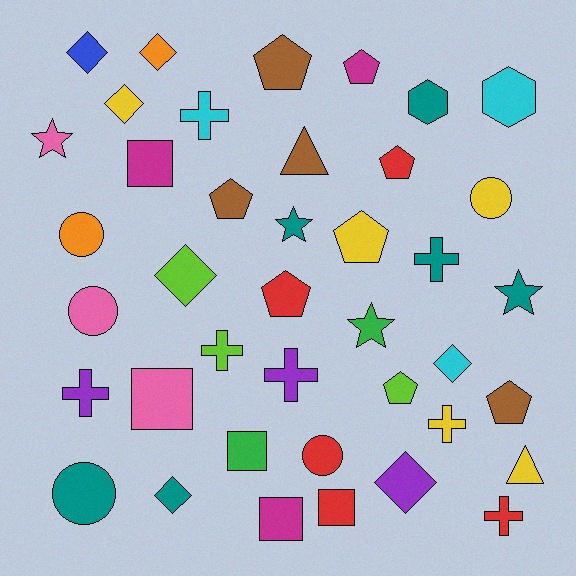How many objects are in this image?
There are 40 objects.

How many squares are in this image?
There are 5 squares.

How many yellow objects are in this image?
There are 5 yellow objects.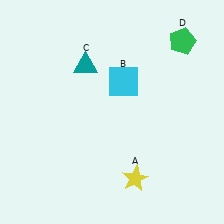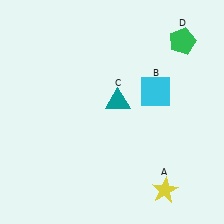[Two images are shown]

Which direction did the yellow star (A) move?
The yellow star (A) moved right.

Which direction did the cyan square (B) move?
The cyan square (B) moved right.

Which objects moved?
The objects that moved are: the yellow star (A), the cyan square (B), the teal triangle (C).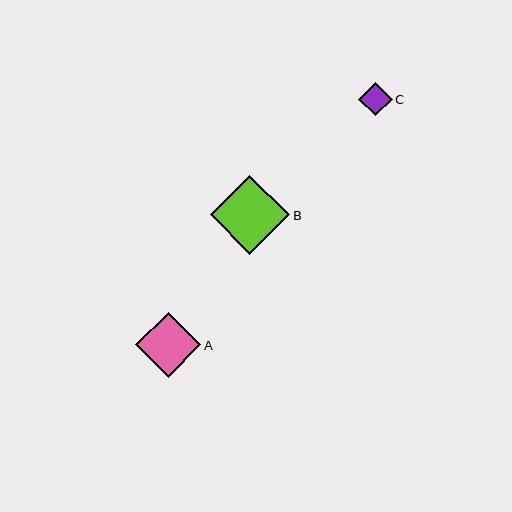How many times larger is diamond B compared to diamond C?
Diamond B is approximately 2.4 times the size of diamond C.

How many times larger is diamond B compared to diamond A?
Diamond B is approximately 1.2 times the size of diamond A.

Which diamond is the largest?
Diamond B is the largest with a size of approximately 80 pixels.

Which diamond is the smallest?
Diamond C is the smallest with a size of approximately 33 pixels.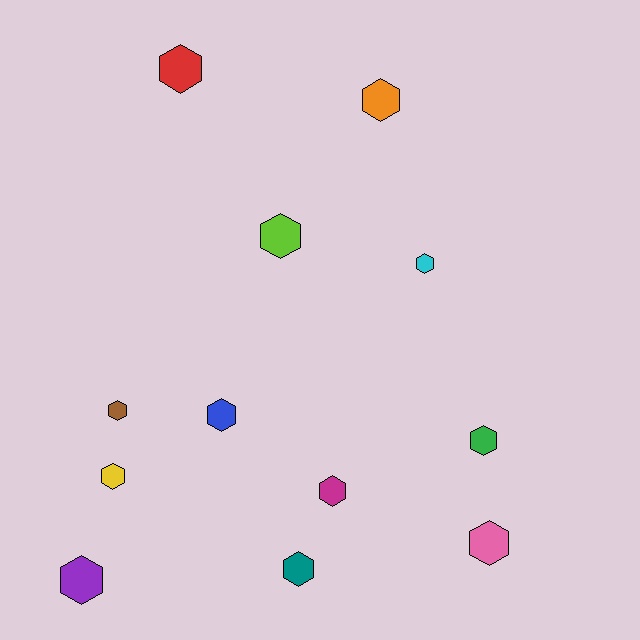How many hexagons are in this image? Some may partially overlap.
There are 12 hexagons.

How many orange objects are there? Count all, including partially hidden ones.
There is 1 orange object.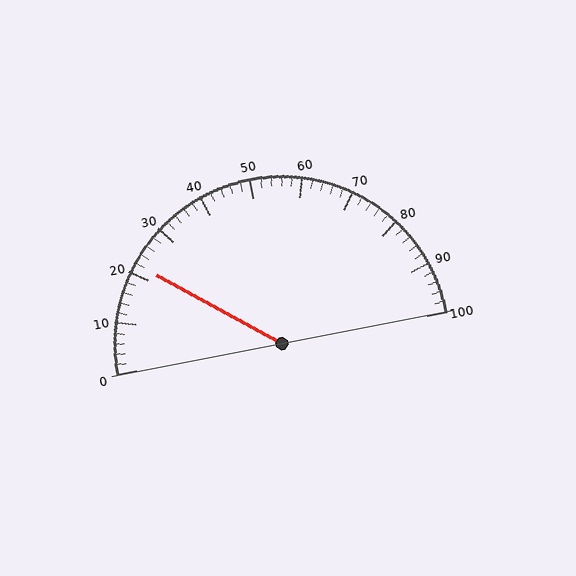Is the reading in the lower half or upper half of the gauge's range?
The reading is in the lower half of the range (0 to 100).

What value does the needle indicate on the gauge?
The needle indicates approximately 22.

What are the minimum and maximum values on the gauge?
The gauge ranges from 0 to 100.